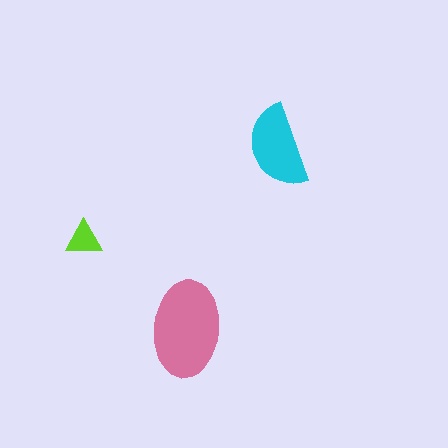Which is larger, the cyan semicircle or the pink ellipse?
The pink ellipse.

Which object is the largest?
The pink ellipse.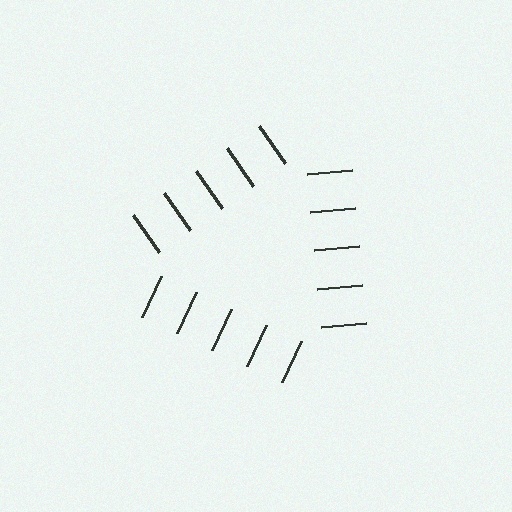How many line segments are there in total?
15 — 5 along each of the 3 edges.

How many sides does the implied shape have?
3 sides — the line-ends trace a triangle.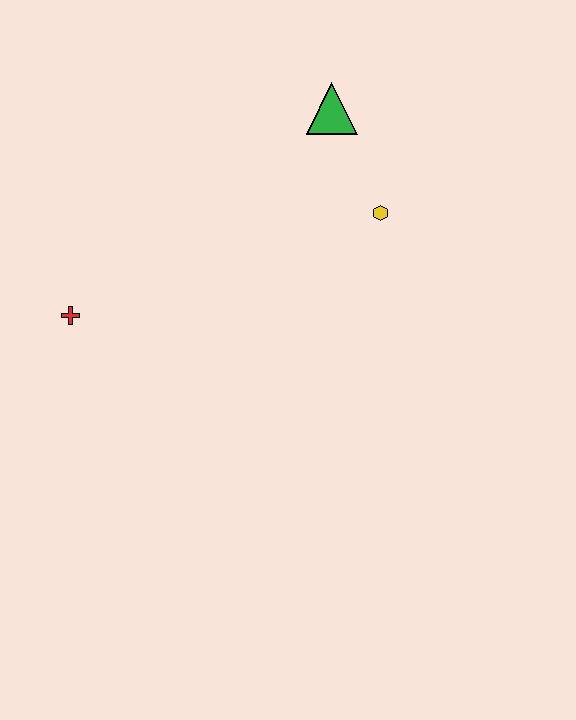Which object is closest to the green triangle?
The yellow hexagon is closest to the green triangle.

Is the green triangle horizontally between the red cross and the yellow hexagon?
Yes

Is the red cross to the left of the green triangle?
Yes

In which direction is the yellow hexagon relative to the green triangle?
The yellow hexagon is below the green triangle.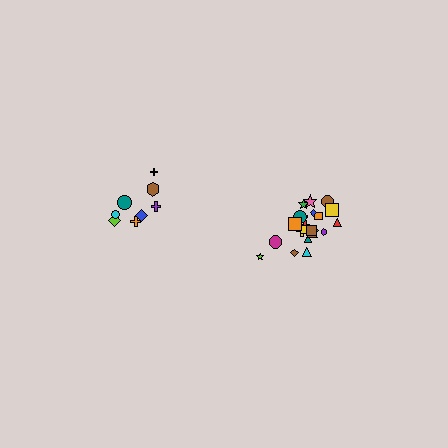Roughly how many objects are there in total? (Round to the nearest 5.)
Roughly 30 objects in total.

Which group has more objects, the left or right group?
The right group.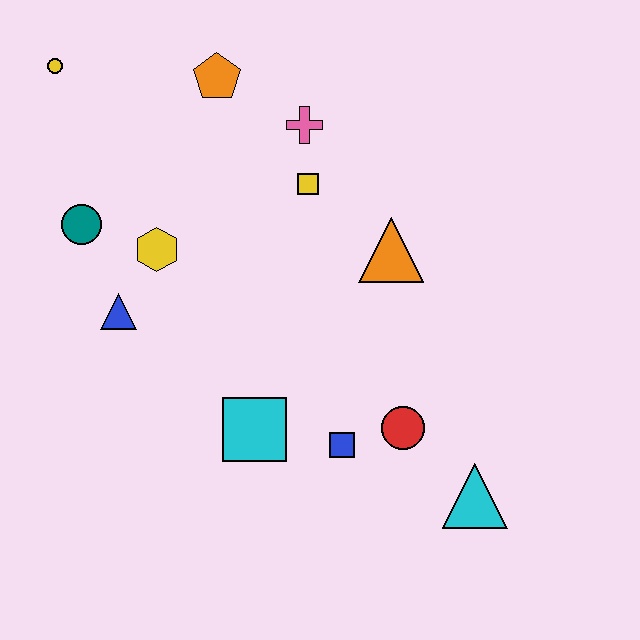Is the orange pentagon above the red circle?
Yes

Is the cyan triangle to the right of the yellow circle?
Yes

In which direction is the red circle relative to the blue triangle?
The red circle is to the right of the blue triangle.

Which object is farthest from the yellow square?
The cyan triangle is farthest from the yellow square.